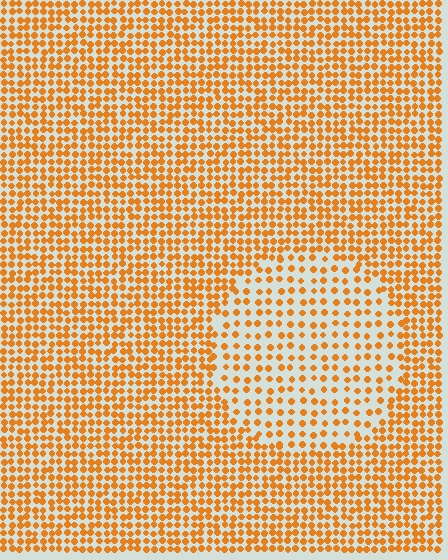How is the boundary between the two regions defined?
The boundary is defined by a change in element density (approximately 1.9x ratio). All elements are the same color, size, and shape.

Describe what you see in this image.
The image contains small orange elements arranged at two different densities. A circle-shaped region is visible where the elements are less densely packed than the surrounding area.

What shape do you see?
I see a circle.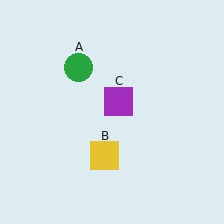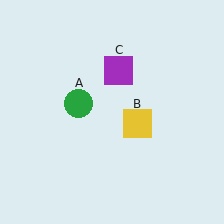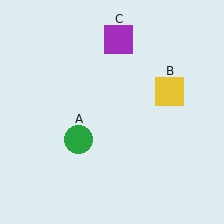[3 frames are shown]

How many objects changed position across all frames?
3 objects changed position: green circle (object A), yellow square (object B), purple square (object C).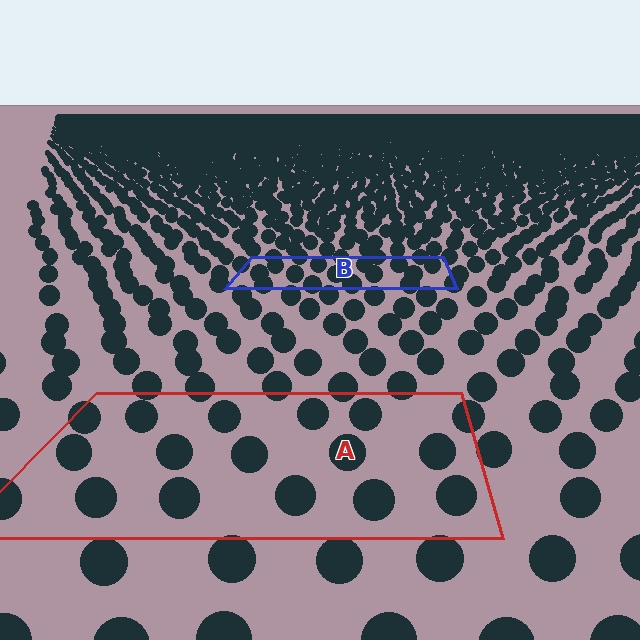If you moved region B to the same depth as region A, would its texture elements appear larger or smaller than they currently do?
They would appear larger. At a closer depth, the same texture elements are projected at a bigger on-screen size.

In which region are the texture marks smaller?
The texture marks are smaller in region B, because it is farther away.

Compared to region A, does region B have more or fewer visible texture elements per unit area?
Region B has more texture elements per unit area — they are packed more densely because it is farther away.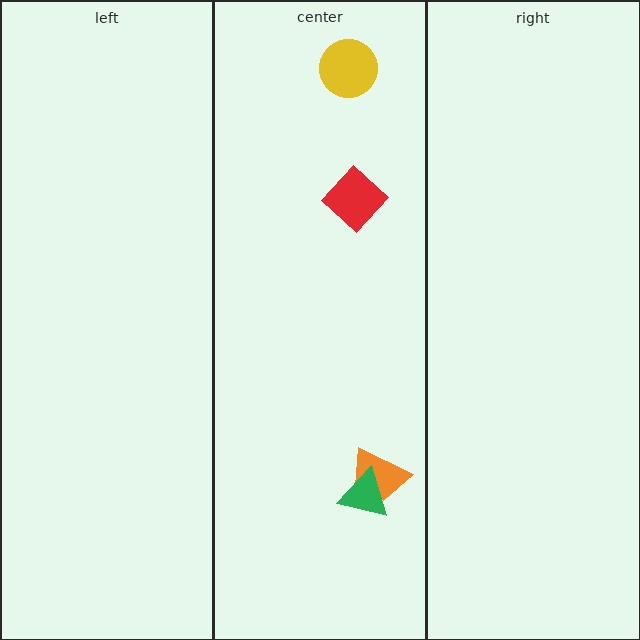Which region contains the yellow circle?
The center region.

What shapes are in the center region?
The yellow circle, the red diamond, the orange trapezoid, the green triangle.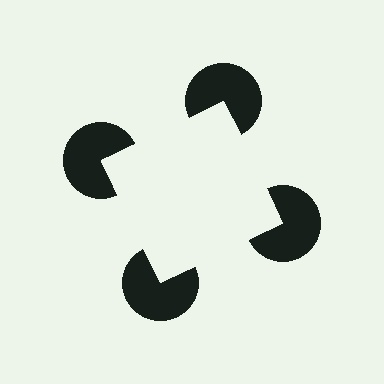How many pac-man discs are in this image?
There are 4 — one at each vertex of the illusory square.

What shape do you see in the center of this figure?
An illusory square — its edges are inferred from the aligned wedge cuts in the pac-man discs, not physically drawn.